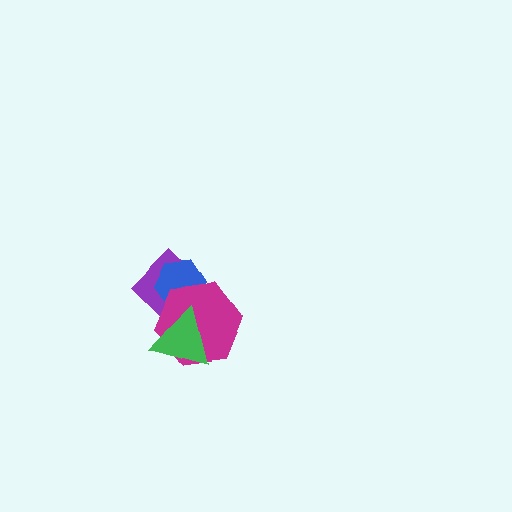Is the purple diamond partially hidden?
Yes, it is partially covered by another shape.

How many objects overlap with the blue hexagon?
2 objects overlap with the blue hexagon.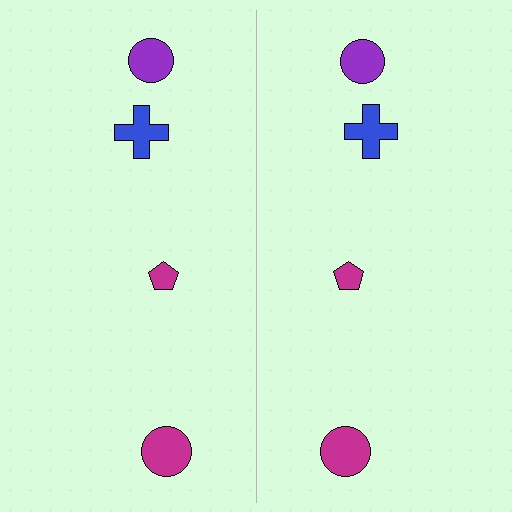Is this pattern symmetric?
Yes, this pattern has bilateral (reflection) symmetry.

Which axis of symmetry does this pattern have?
The pattern has a vertical axis of symmetry running through the center of the image.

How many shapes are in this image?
There are 8 shapes in this image.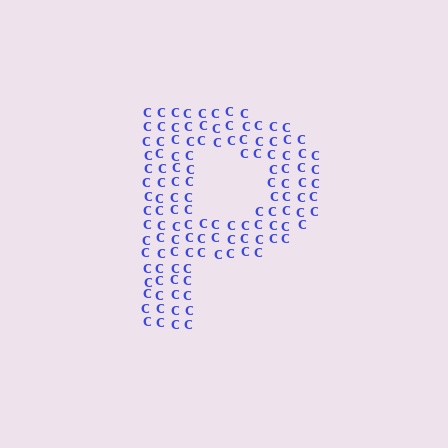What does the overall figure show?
The overall figure shows the letter P.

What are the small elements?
The small elements are letter C's.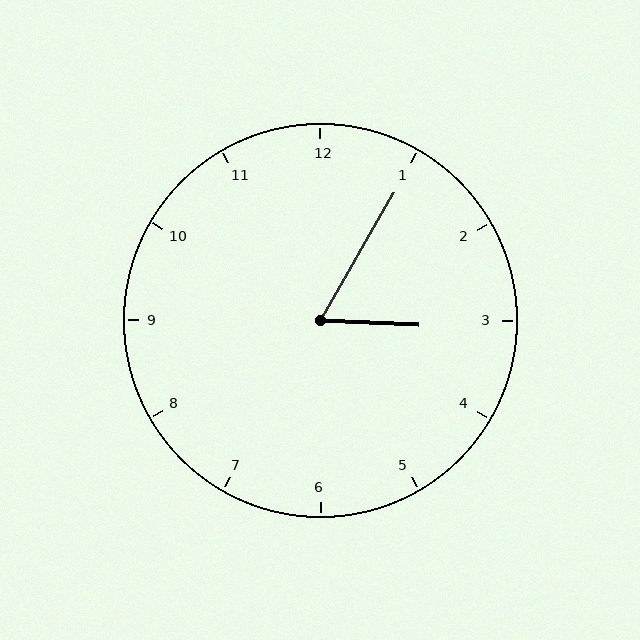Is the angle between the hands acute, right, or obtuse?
It is acute.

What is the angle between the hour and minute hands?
Approximately 62 degrees.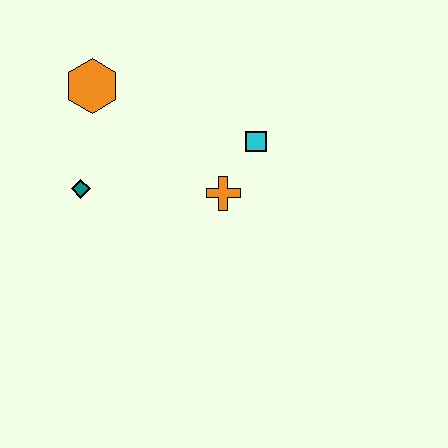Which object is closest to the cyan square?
The orange cross is closest to the cyan square.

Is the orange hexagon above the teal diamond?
Yes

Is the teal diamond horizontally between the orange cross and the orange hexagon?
No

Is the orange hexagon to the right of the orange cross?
No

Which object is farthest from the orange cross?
The orange hexagon is farthest from the orange cross.